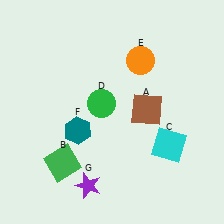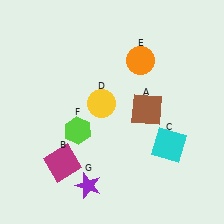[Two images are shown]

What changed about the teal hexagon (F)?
In Image 1, F is teal. In Image 2, it changed to lime.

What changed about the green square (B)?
In Image 1, B is green. In Image 2, it changed to magenta.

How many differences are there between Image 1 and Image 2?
There are 3 differences between the two images.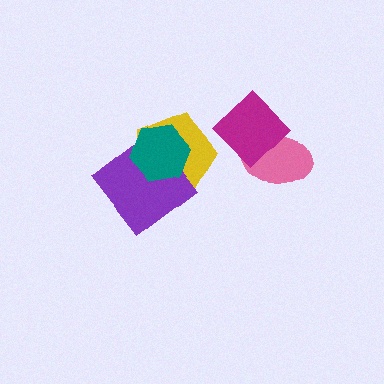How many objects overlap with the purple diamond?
2 objects overlap with the purple diamond.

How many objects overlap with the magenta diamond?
1 object overlaps with the magenta diamond.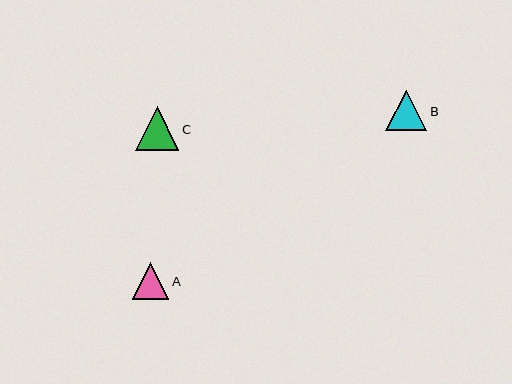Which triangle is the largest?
Triangle C is the largest with a size of approximately 43 pixels.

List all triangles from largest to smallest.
From largest to smallest: C, B, A.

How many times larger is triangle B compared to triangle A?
Triangle B is approximately 1.1 times the size of triangle A.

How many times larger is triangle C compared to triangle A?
Triangle C is approximately 1.2 times the size of triangle A.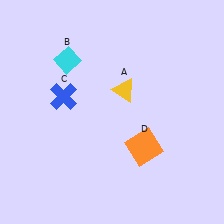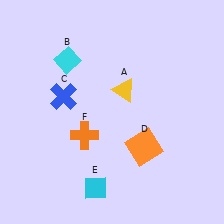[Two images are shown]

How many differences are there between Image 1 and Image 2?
There are 2 differences between the two images.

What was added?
A cyan diamond (E), an orange cross (F) were added in Image 2.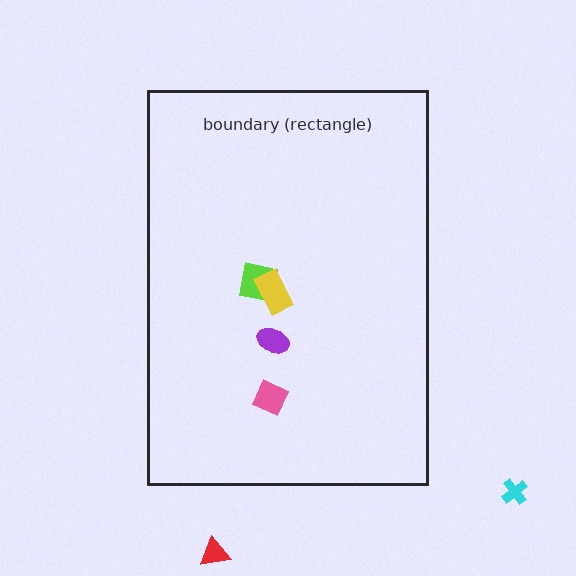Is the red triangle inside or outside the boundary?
Outside.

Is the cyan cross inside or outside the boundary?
Outside.